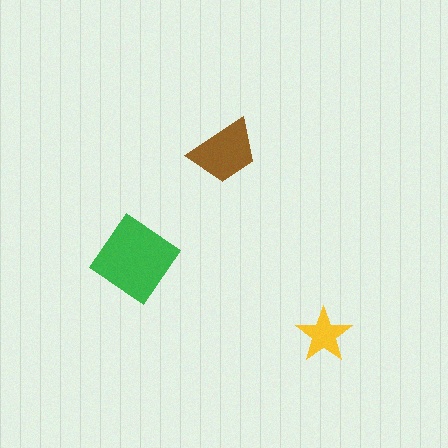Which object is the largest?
The green diamond.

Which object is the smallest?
The yellow star.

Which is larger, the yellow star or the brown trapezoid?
The brown trapezoid.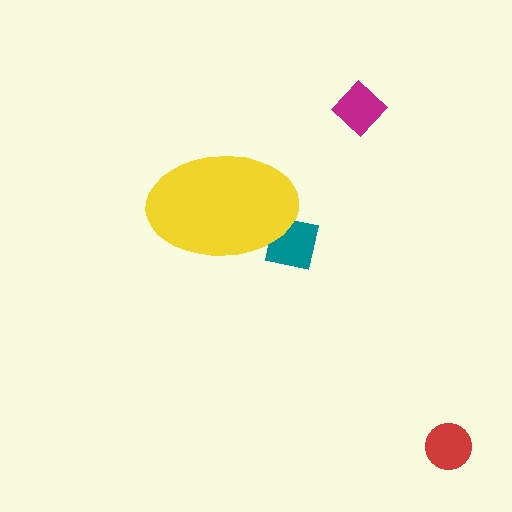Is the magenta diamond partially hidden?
No, the magenta diamond is fully visible.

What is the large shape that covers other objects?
A yellow ellipse.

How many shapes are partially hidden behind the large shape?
1 shape is partially hidden.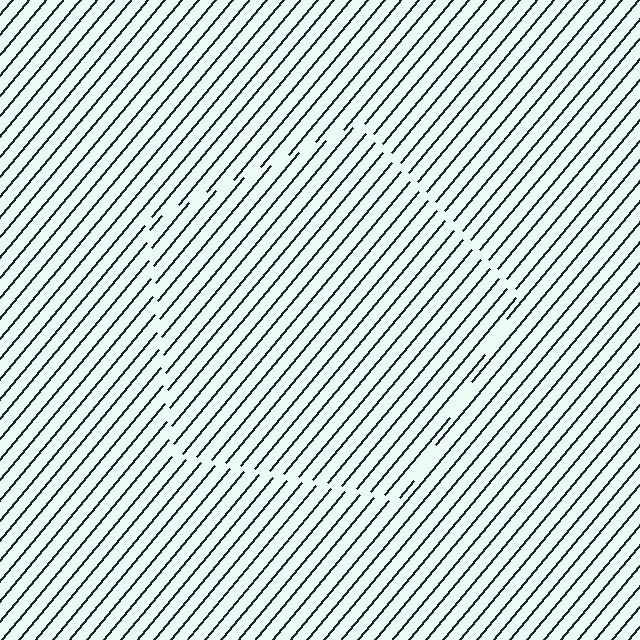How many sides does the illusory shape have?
5 sides — the line-ends trace a pentagon.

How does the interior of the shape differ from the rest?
The interior of the shape contains the same grating, shifted by half a period — the contour is defined by the phase discontinuity where line-ends from the inner and outer gratings abut.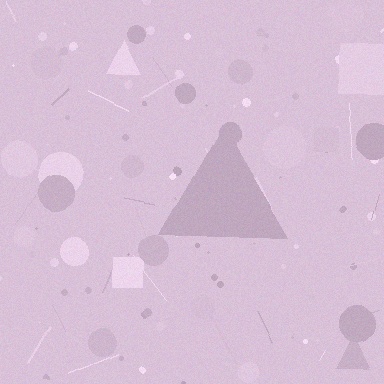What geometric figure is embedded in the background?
A triangle is embedded in the background.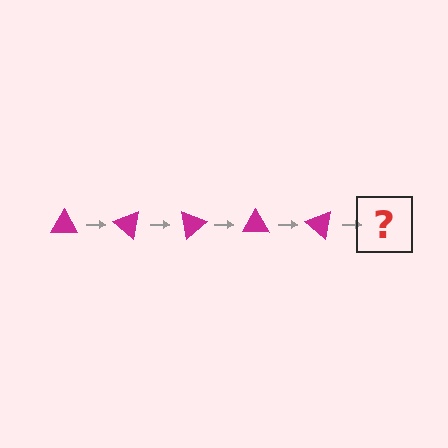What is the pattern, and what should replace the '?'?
The pattern is that the triangle rotates 40 degrees each step. The '?' should be a magenta triangle rotated 200 degrees.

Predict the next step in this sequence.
The next step is a magenta triangle rotated 200 degrees.